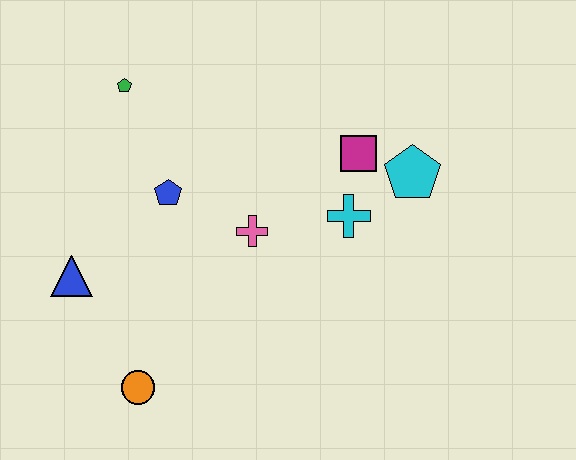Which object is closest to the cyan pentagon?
The magenta square is closest to the cyan pentagon.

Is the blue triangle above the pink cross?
No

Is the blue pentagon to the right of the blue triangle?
Yes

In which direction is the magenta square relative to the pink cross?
The magenta square is to the right of the pink cross.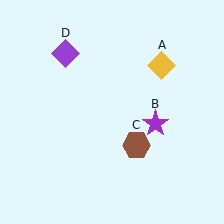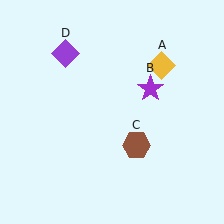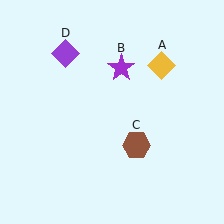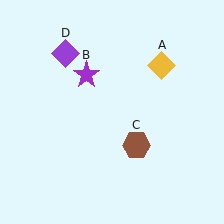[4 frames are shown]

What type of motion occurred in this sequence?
The purple star (object B) rotated counterclockwise around the center of the scene.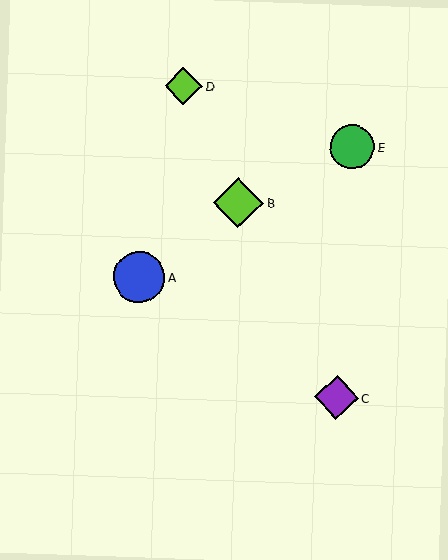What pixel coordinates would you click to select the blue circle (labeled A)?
Click at (139, 277) to select the blue circle A.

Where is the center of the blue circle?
The center of the blue circle is at (139, 277).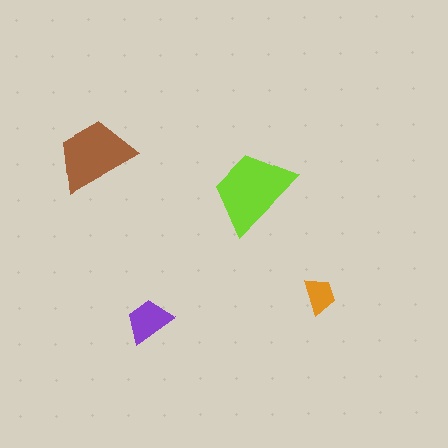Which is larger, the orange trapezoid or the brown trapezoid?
The brown one.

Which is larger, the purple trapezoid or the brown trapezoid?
The brown one.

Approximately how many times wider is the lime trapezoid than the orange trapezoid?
About 2.5 times wider.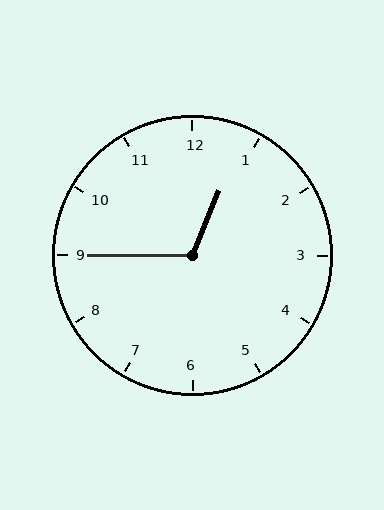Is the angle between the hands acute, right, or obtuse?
It is obtuse.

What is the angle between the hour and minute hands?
Approximately 112 degrees.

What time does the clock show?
12:45.